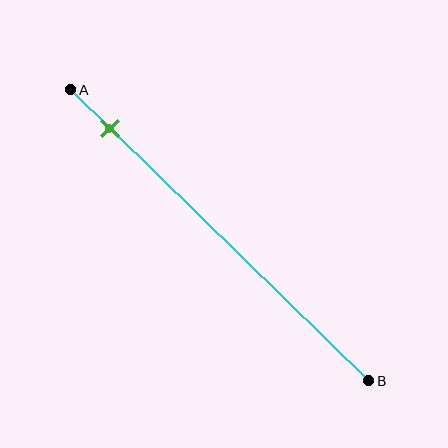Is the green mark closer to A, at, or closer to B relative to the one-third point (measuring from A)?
The green mark is closer to point A than the one-third point of segment AB.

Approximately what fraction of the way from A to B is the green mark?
The green mark is approximately 15% of the way from A to B.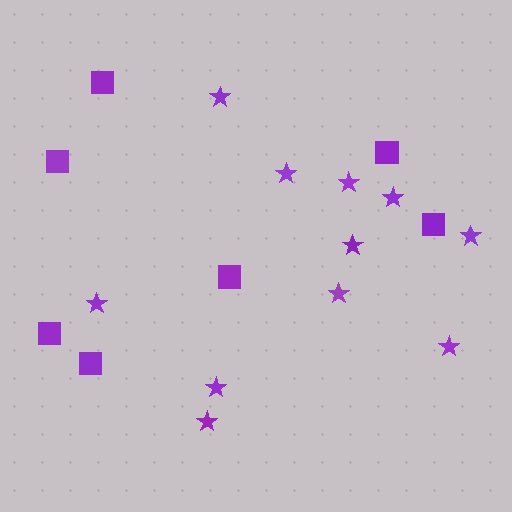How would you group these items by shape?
There are 2 groups: one group of squares (7) and one group of stars (11).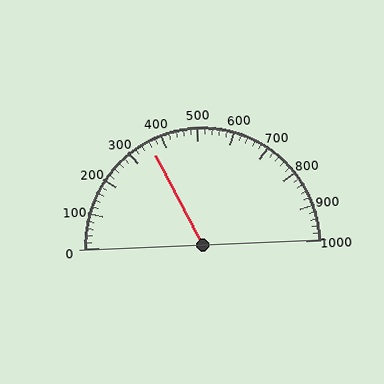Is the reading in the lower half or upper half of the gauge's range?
The reading is in the lower half of the range (0 to 1000).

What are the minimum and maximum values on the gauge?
The gauge ranges from 0 to 1000.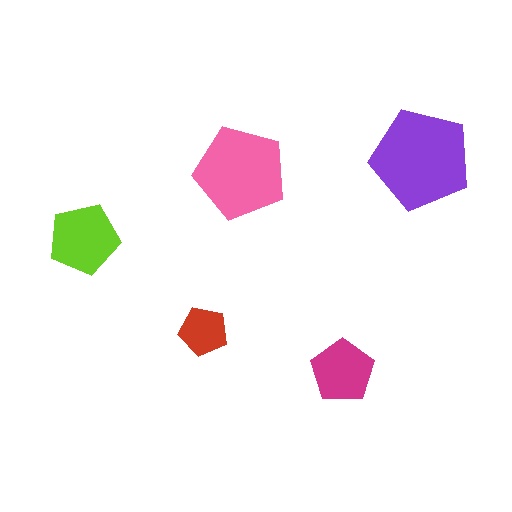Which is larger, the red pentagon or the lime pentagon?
The lime one.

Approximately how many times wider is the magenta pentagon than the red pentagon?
About 1.5 times wider.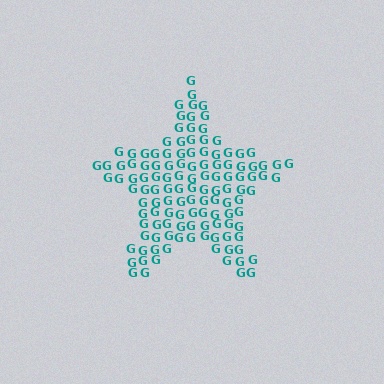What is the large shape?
The large shape is a star.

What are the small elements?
The small elements are letter G's.